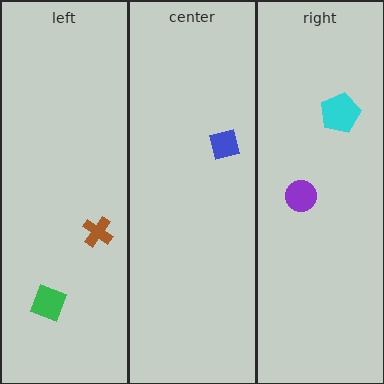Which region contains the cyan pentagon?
The right region.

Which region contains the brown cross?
The left region.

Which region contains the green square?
The left region.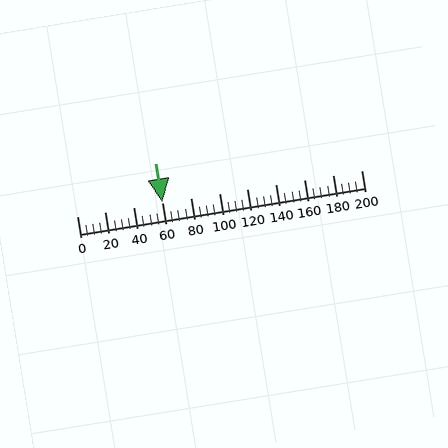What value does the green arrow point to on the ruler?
The green arrow points to approximately 60.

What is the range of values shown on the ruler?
The ruler shows values from 0 to 200.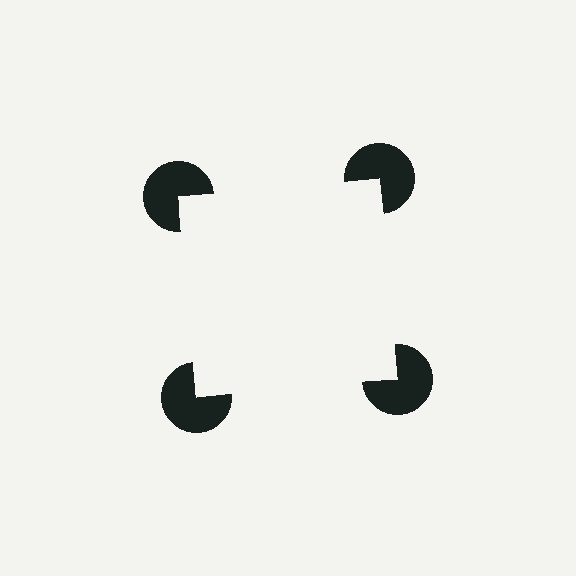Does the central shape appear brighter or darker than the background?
It typically appears slightly brighter than the background, even though no actual brightness change is drawn.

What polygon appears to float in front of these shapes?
An illusory square — its edges are inferred from the aligned wedge cuts in the pac-man discs, not physically drawn.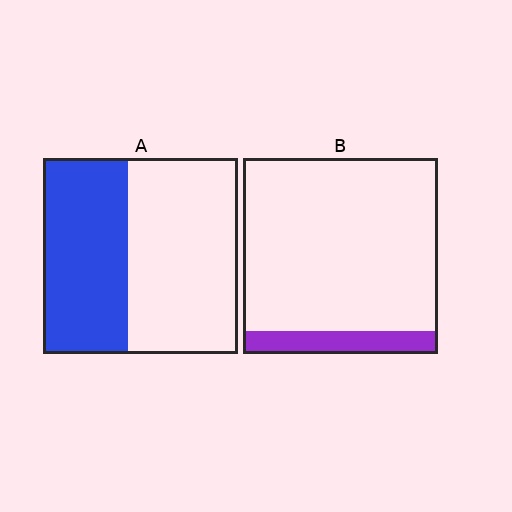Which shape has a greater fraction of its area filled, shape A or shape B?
Shape A.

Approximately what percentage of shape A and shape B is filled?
A is approximately 45% and B is approximately 10%.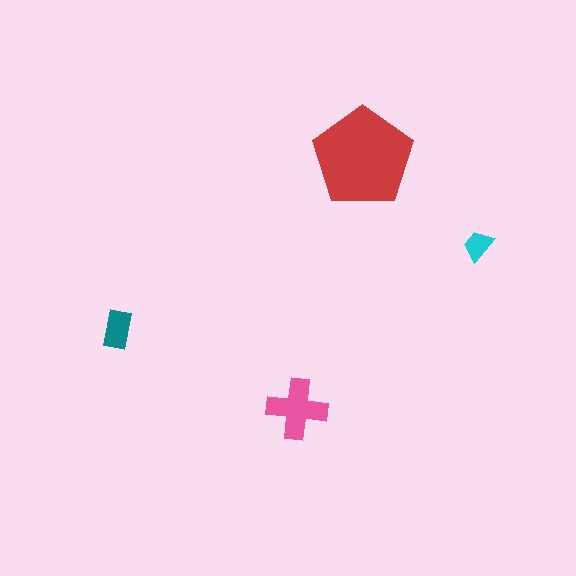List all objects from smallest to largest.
The cyan trapezoid, the teal rectangle, the pink cross, the red pentagon.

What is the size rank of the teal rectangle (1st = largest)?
3rd.